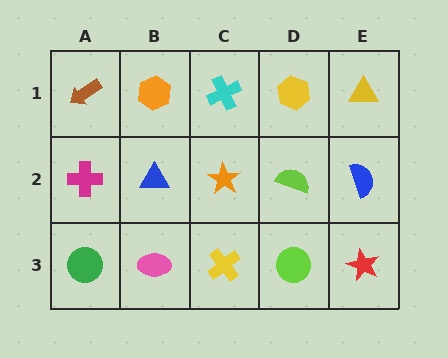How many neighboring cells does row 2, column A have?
3.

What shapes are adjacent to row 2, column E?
A yellow triangle (row 1, column E), a red star (row 3, column E), a lime semicircle (row 2, column D).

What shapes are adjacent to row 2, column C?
A cyan cross (row 1, column C), a yellow cross (row 3, column C), a blue triangle (row 2, column B), a lime semicircle (row 2, column D).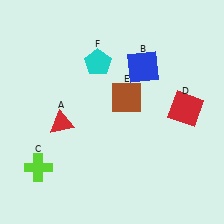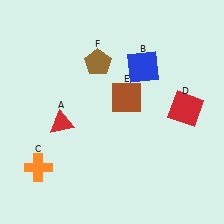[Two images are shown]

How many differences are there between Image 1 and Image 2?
There are 2 differences between the two images.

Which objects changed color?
C changed from lime to orange. F changed from cyan to brown.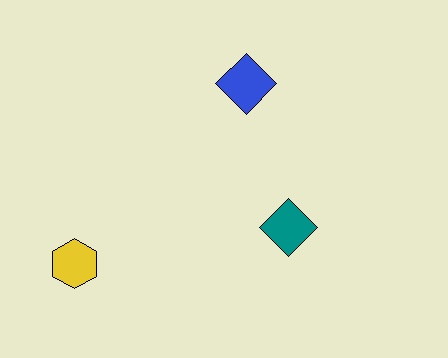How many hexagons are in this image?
There is 1 hexagon.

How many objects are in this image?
There are 3 objects.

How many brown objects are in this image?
There are no brown objects.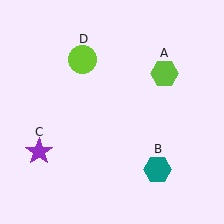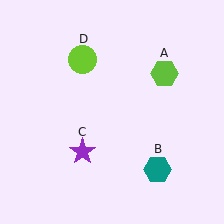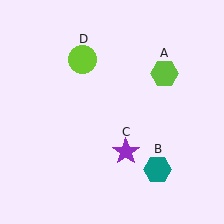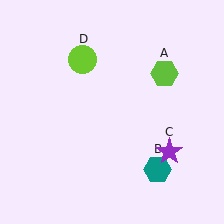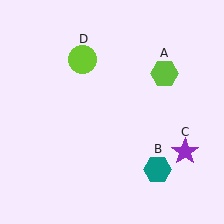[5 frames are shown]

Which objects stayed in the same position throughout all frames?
Lime hexagon (object A) and teal hexagon (object B) and lime circle (object D) remained stationary.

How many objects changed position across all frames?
1 object changed position: purple star (object C).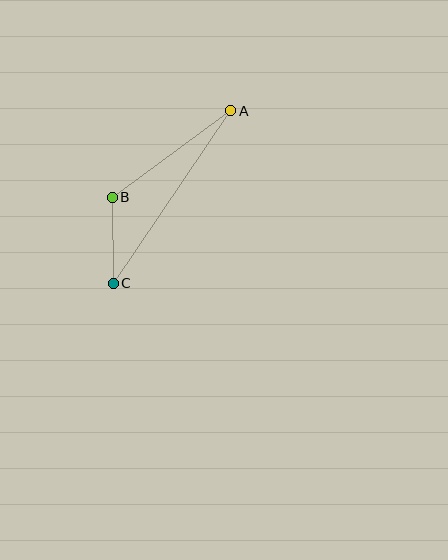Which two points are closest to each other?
Points B and C are closest to each other.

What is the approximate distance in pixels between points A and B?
The distance between A and B is approximately 147 pixels.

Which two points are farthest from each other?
Points A and C are farthest from each other.